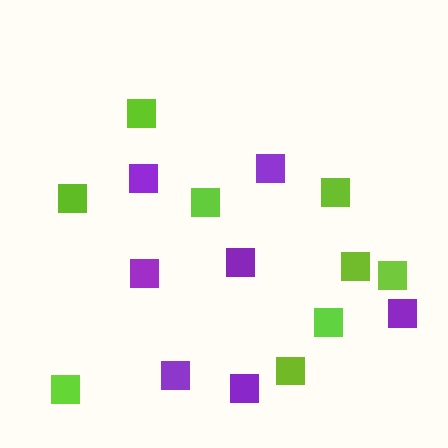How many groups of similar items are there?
There are 2 groups: one group of purple squares (7) and one group of lime squares (9).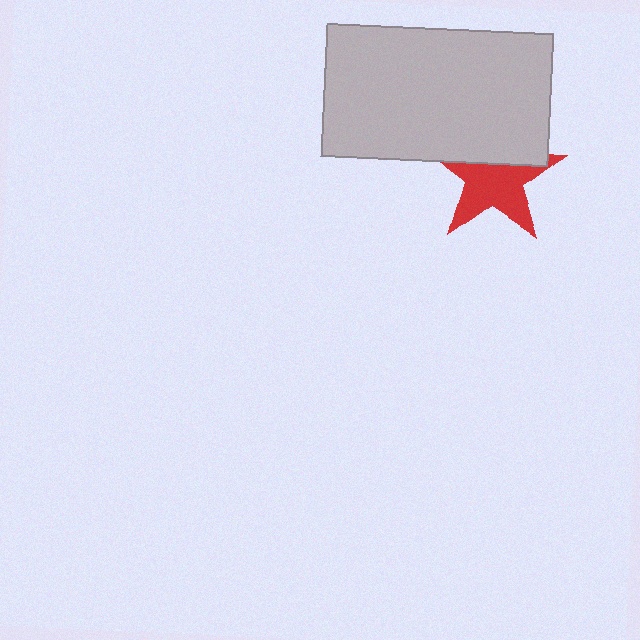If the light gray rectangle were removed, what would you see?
You would see the complete red star.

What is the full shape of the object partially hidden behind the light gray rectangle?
The partially hidden object is a red star.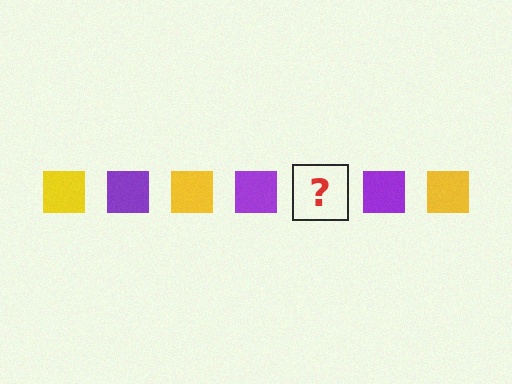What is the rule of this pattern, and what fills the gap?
The rule is that the pattern cycles through yellow, purple squares. The gap should be filled with a yellow square.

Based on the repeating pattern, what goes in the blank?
The blank should be a yellow square.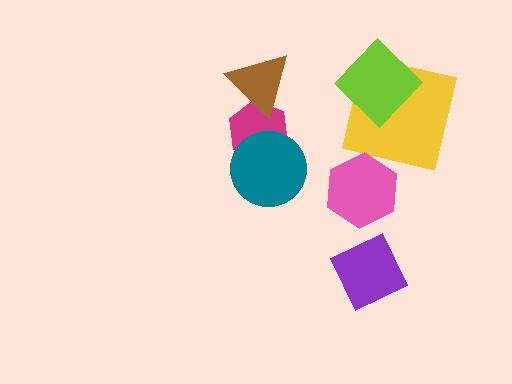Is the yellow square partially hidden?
Yes, it is partially covered by another shape.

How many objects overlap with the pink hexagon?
0 objects overlap with the pink hexagon.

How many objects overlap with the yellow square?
1 object overlaps with the yellow square.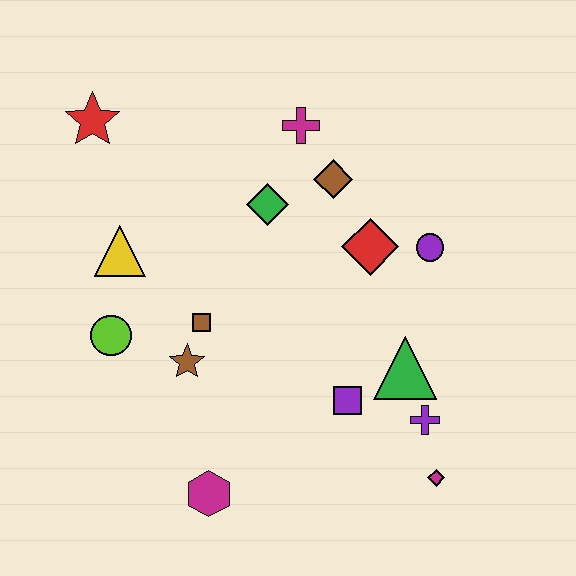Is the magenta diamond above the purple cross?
No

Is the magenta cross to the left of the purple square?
Yes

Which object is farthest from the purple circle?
The red star is farthest from the purple circle.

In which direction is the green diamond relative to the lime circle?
The green diamond is to the right of the lime circle.